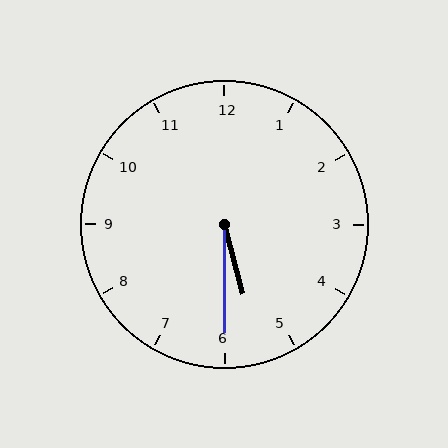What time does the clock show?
5:30.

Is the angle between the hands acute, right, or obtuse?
It is acute.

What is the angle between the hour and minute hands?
Approximately 15 degrees.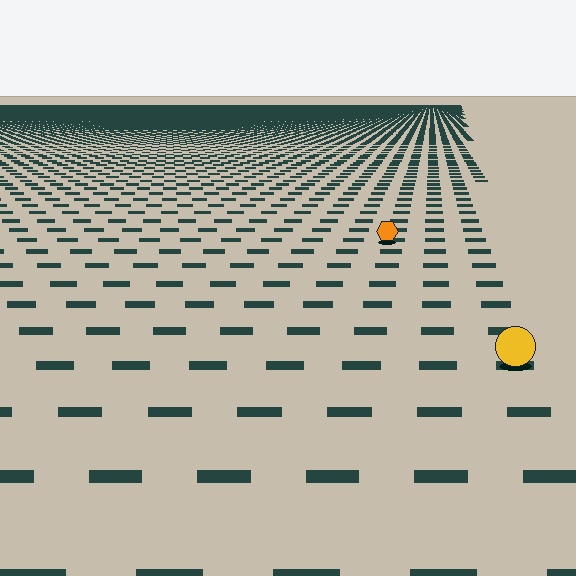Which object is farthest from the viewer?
The orange hexagon is farthest from the viewer. It appears smaller and the ground texture around it is denser.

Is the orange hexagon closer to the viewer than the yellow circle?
No. The yellow circle is closer — you can tell from the texture gradient: the ground texture is coarser near it.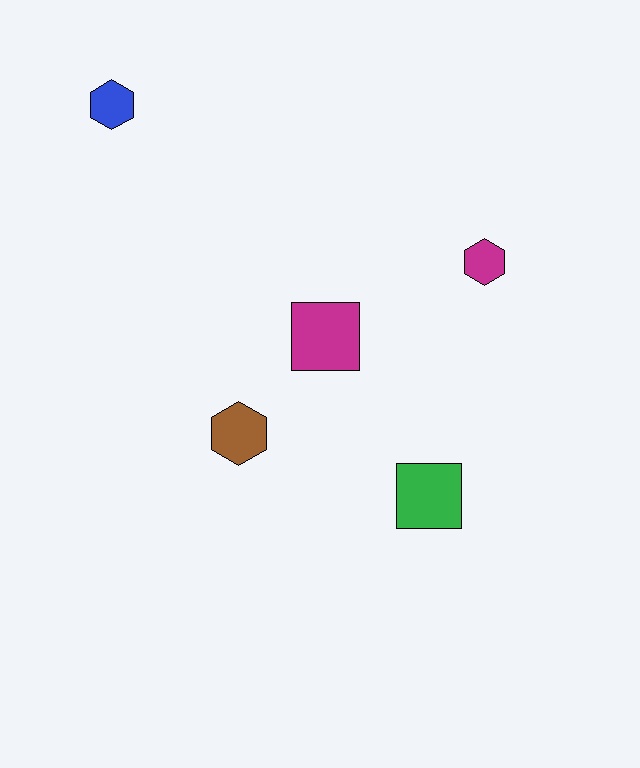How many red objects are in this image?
There are no red objects.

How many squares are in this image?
There are 2 squares.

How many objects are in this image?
There are 5 objects.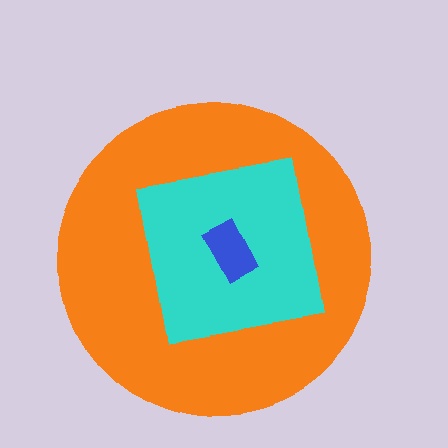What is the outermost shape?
The orange circle.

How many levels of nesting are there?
3.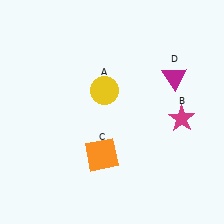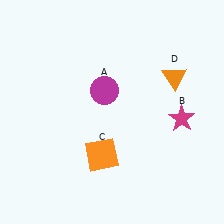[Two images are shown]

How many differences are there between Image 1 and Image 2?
There are 2 differences between the two images.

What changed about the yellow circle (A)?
In Image 1, A is yellow. In Image 2, it changed to magenta.